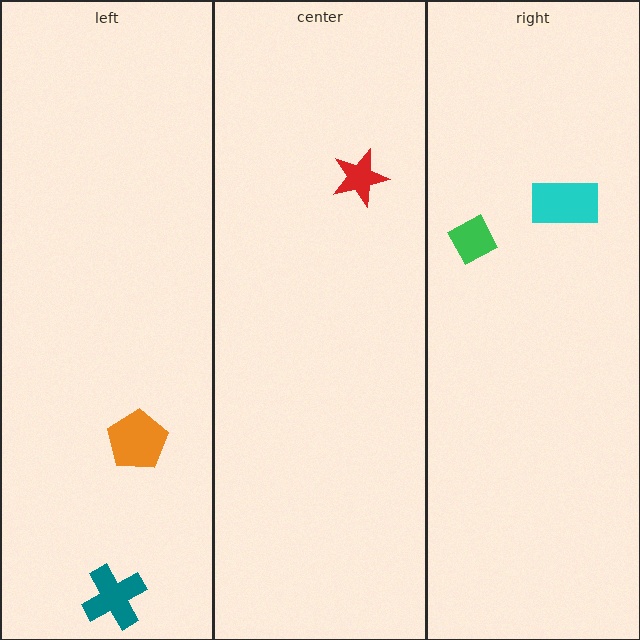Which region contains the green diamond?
The right region.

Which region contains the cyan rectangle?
The right region.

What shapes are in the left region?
The orange pentagon, the teal cross.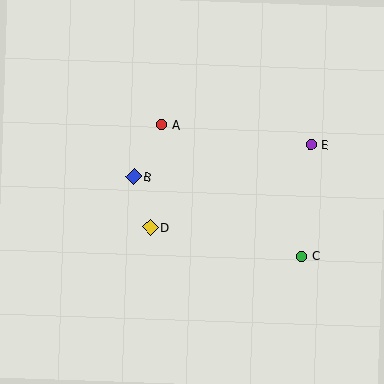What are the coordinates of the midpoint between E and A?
The midpoint between E and A is at (236, 135).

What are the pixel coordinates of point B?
Point B is at (134, 177).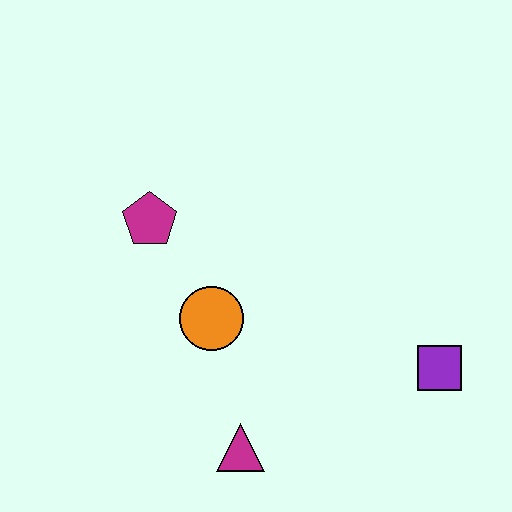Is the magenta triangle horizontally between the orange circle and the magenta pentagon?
No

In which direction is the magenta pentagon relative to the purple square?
The magenta pentagon is to the left of the purple square.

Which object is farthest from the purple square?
The magenta pentagon is farthest from the purple square.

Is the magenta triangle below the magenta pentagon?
Yes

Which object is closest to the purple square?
The magenta triangle is closest to the purple square.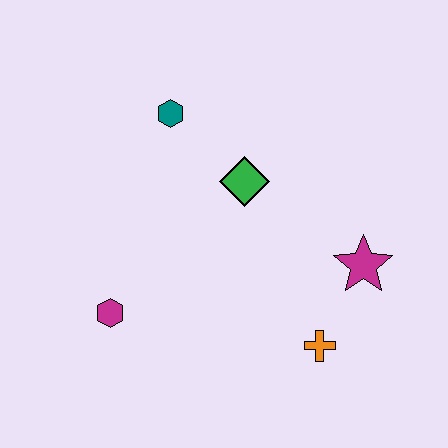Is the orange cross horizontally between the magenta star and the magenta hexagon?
Yes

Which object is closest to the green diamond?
The teal hexagon is closest to the green diamond.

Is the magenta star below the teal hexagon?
Yes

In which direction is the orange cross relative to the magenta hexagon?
The orange cross is to the right of the magenta hexagon.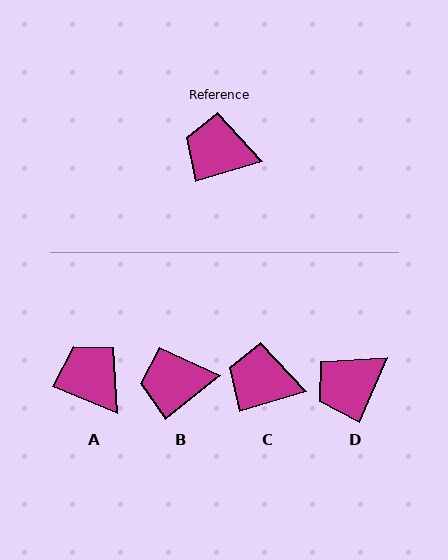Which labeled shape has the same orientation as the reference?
C.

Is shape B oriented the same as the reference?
No, it is off by about 23 degrees.